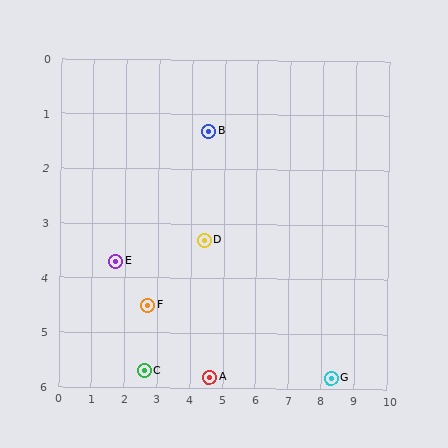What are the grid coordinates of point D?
Point D is at approximately (4.4, 3.3).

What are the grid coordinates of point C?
Point C is at approximately (2.6, 5.7).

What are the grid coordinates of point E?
Point E is at approximately (1.7, 3.7).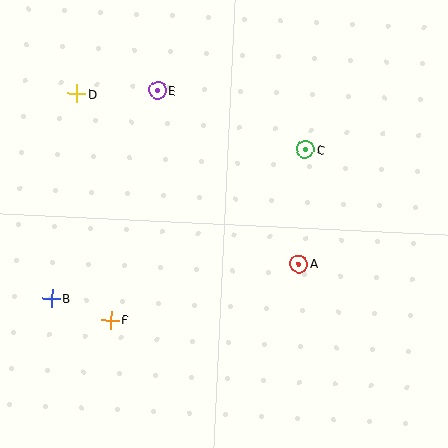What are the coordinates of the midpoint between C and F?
The midpoint between C and F is at (208, 235).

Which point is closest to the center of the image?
Point A at (299, 264) is closest to the center.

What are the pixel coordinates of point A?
Point A is at (299, 264).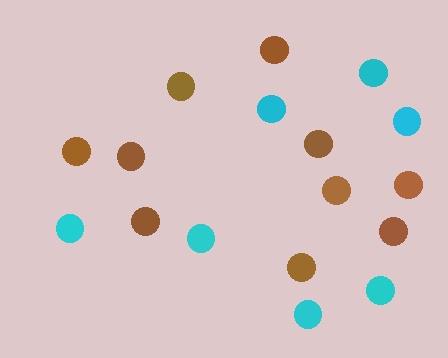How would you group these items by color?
There are 2 groups: one group of cyan circles (7) and one group of brown circles (10).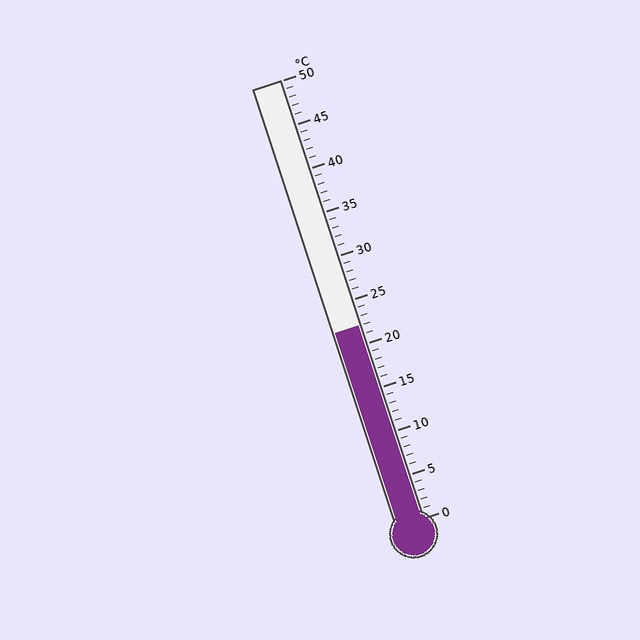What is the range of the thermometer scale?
The thermometer scale ranges from 0°C to 50°C.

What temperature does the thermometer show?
The thermometer shows approximately 22°C.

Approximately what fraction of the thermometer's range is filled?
The thermometer is filled to approximately 45% of its range.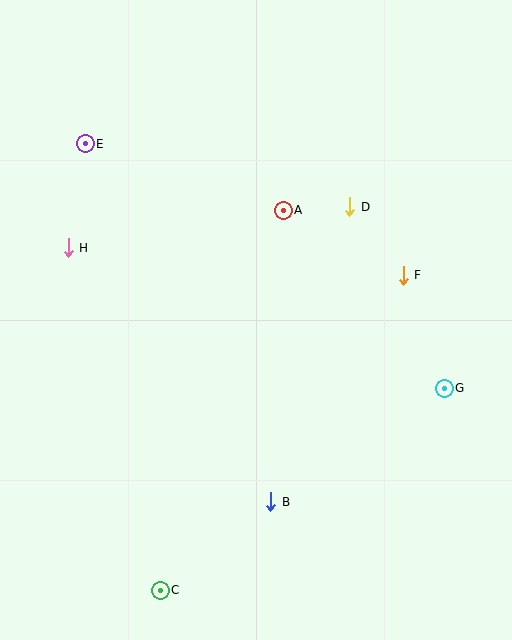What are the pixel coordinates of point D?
Point D is at (350, 207).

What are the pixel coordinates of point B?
Point B is at (271, 502).